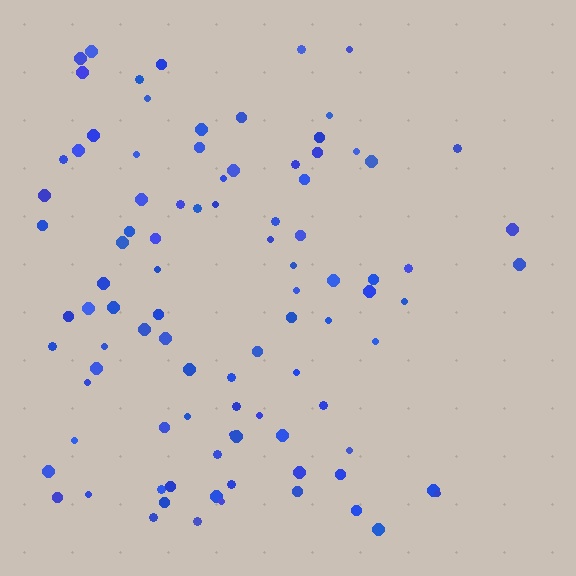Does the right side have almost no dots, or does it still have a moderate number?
Still a moderate number, just noticeably fewer than the left.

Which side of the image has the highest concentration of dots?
The left.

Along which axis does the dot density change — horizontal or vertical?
Horizontal.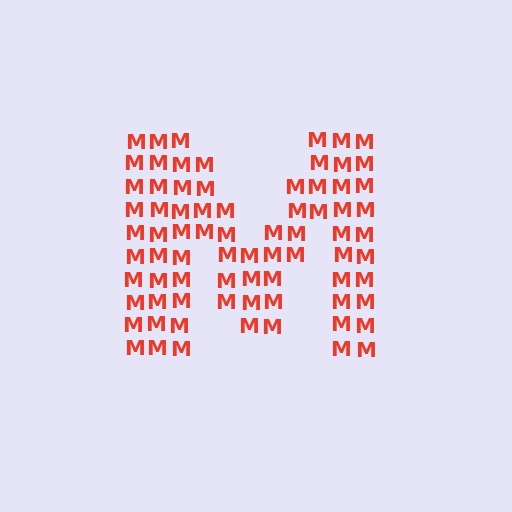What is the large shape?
The large shape is the letter M.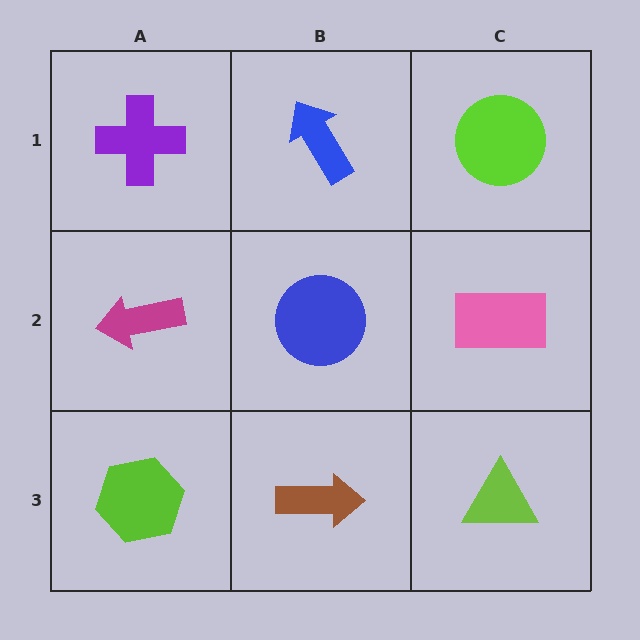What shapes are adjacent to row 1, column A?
A magenta arrow (row 2, column A), a blue arrow (row 1, column B).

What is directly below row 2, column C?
A lime triangle.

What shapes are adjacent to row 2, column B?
A blue arrow (row 1, column B), a brown arrow (row 3, column B), a magenta arrow (row 2, column A), a pink rectangle (row 2, column C).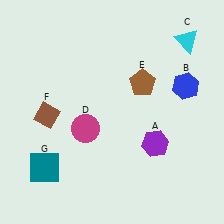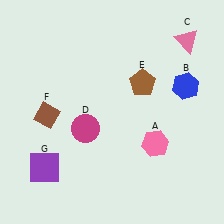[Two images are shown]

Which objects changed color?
A changed from purple to pink. C changed from cyan to pink. G changed from teal to purple.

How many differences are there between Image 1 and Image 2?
There are 3 differences between the two images.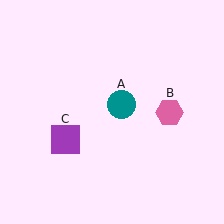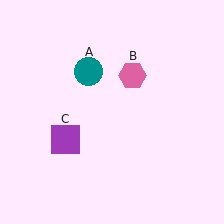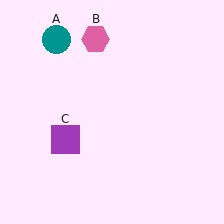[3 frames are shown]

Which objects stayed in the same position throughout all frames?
Purple square (object C) remained stationary.